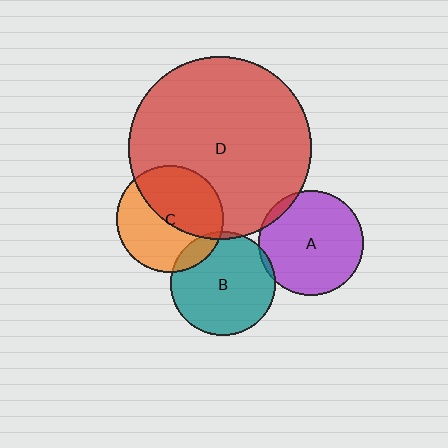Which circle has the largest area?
Circle D (red).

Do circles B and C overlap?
Yes.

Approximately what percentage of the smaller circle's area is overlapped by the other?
Approximately 10%.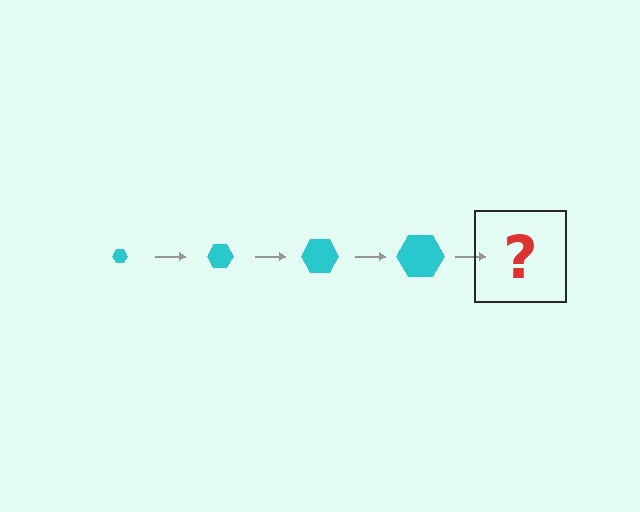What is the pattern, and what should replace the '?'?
The pattern is that the hexagon gets progressively larger each step. The '?' should be a cyan hexagon, larger than the previous one.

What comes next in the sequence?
The next element should be a cyan hexagon, larger than the previous one.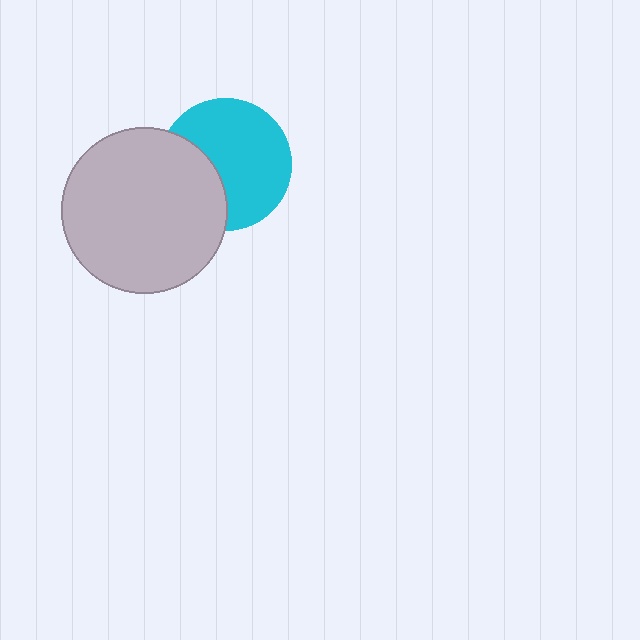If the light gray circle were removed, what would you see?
You would see the complete cyan circle.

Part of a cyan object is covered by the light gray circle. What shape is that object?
It is a circle.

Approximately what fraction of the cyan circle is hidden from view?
Roughly 33% of the cyan circle is hidden behind the light gray circle.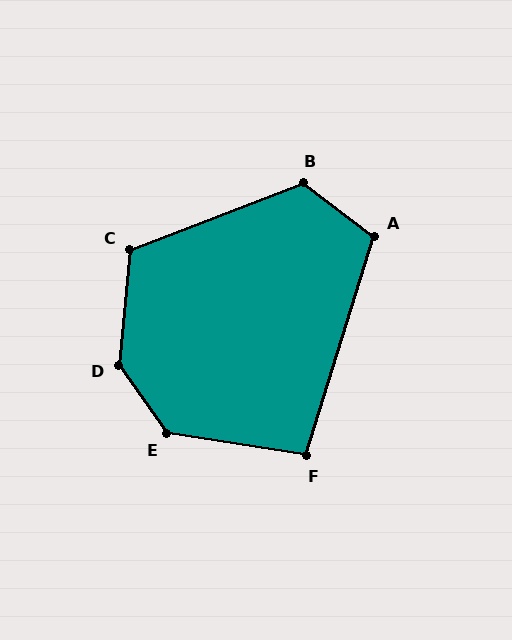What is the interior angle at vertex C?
Approximately 116 degrees (obtuse).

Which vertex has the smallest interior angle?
F, at approximately 98 degrees.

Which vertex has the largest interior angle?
D, at approximately 140 degrees.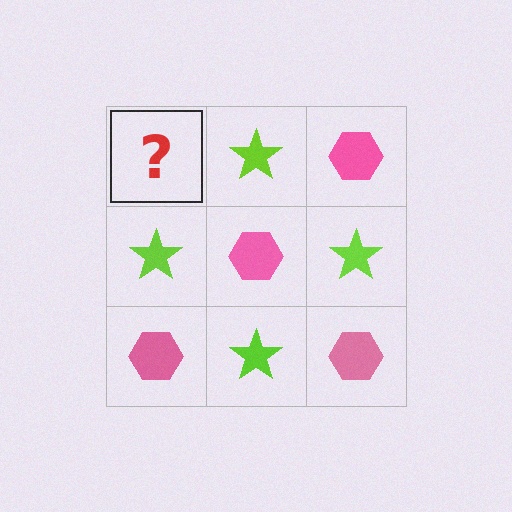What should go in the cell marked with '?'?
The missing cell should contain a pink hexagon.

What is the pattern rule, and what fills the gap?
The rule is that it alternates pink hexagon and lime star in a checkerboard pattern. The gap should be filled with a pink hexagon.